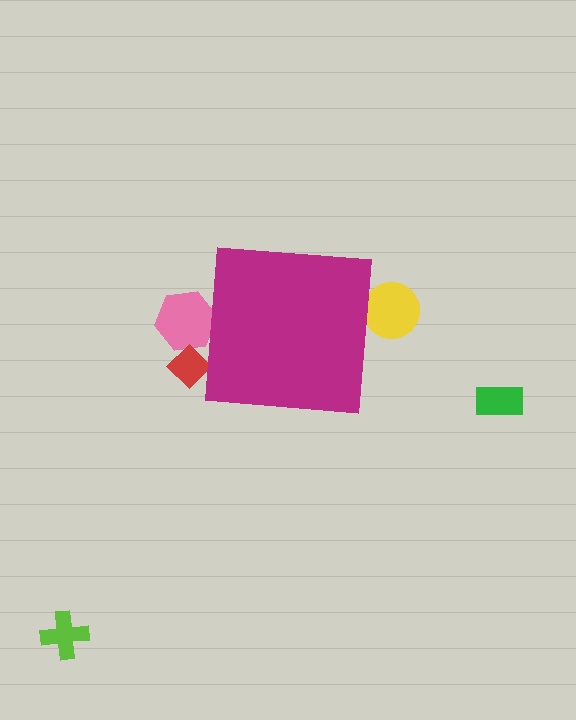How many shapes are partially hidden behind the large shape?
3 shapes are partially hidden.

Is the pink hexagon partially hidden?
Yes, the pink hexagon is partially hidden behind the magenta square.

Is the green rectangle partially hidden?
No, the green rectangle is fully visible.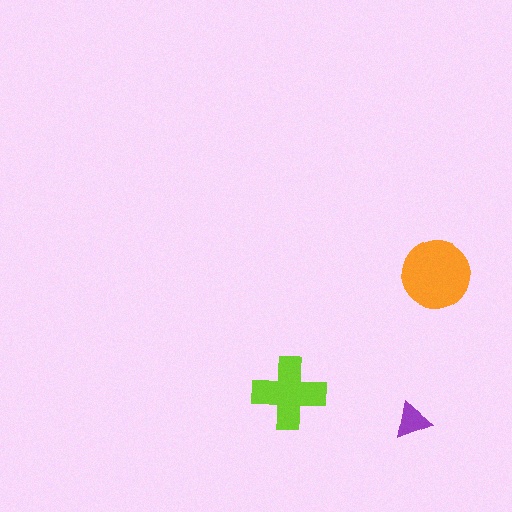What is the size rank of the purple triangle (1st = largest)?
3rd.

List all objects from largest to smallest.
The orange circle, the lime cross, the purple triangle.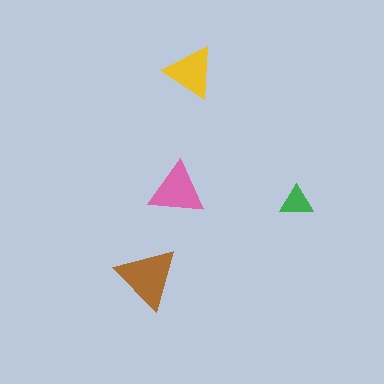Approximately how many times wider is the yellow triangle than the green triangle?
About 1.5 times wider.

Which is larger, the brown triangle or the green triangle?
The brown one.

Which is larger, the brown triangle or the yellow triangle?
The brown one.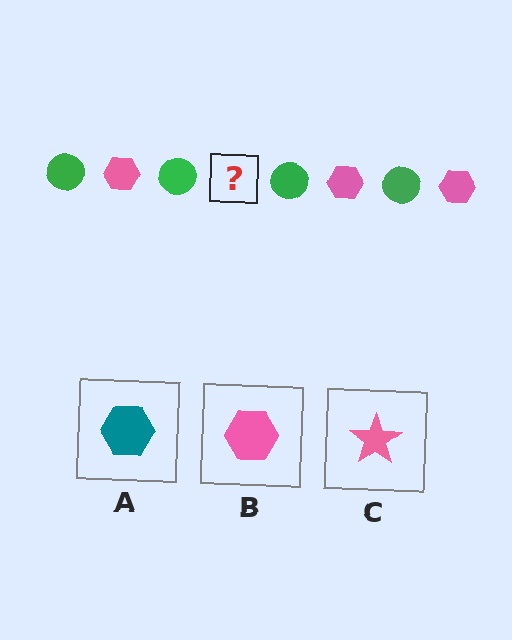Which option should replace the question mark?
Option B.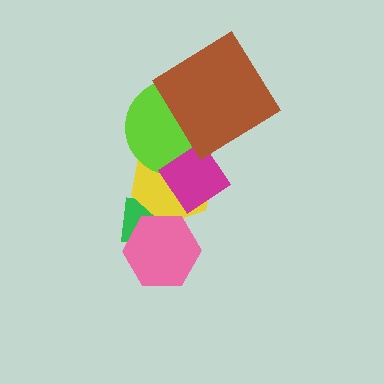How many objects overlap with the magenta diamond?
2 objects overlap with the magenta diamond.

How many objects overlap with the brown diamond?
1 object overlaps with the brown diamond.